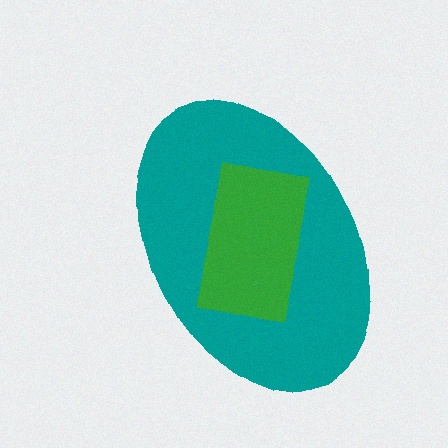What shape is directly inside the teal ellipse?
The green rectangle.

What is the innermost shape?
The green rectangle.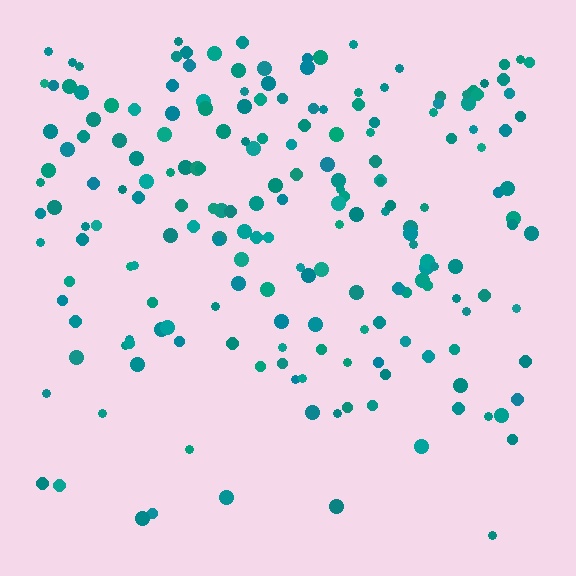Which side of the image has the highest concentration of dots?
The top.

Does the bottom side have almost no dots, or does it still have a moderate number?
Still a moderate number, just noticeably fewer than the top.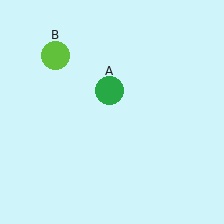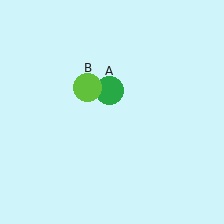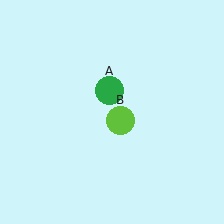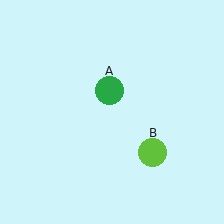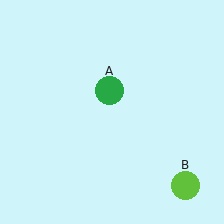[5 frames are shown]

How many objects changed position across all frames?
1 object changed position: lime circle (object B).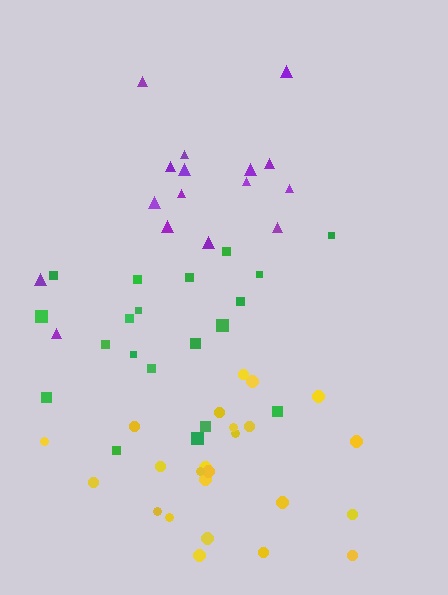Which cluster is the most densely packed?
Yellow.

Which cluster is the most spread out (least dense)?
Purple.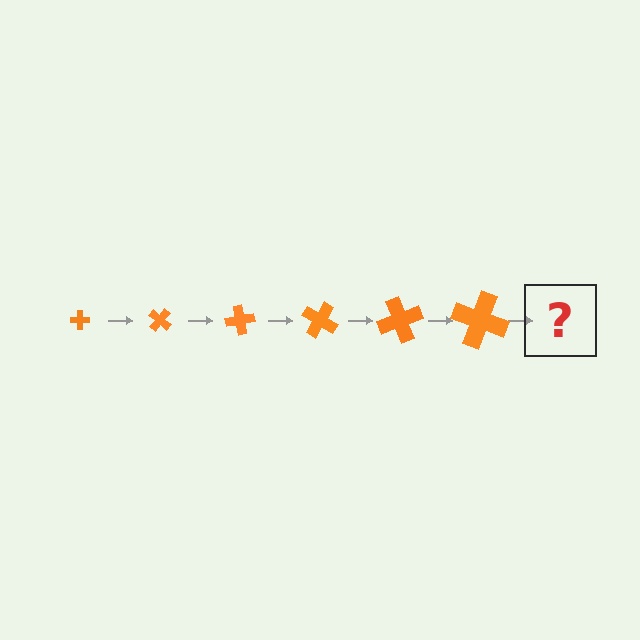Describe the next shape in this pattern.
It should be a cross, larger than the previous one and rotated 240 degrees from the start.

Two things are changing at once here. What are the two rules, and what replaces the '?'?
The two rules are that the cross grows larger each step and it rotates 40 degrees each step. The '?' should be a cross, larger than the previous one and rotated 240 degrees from the start.